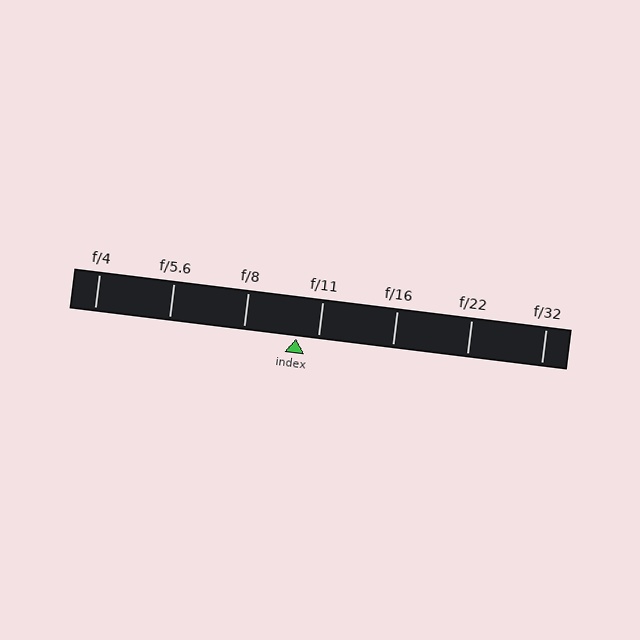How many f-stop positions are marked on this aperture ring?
There are 7 f-stop positions marked.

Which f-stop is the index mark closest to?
The index mark is closest to f/11.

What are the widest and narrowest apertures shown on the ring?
The widest aperture shown is f/4 and the narrowest is f/32.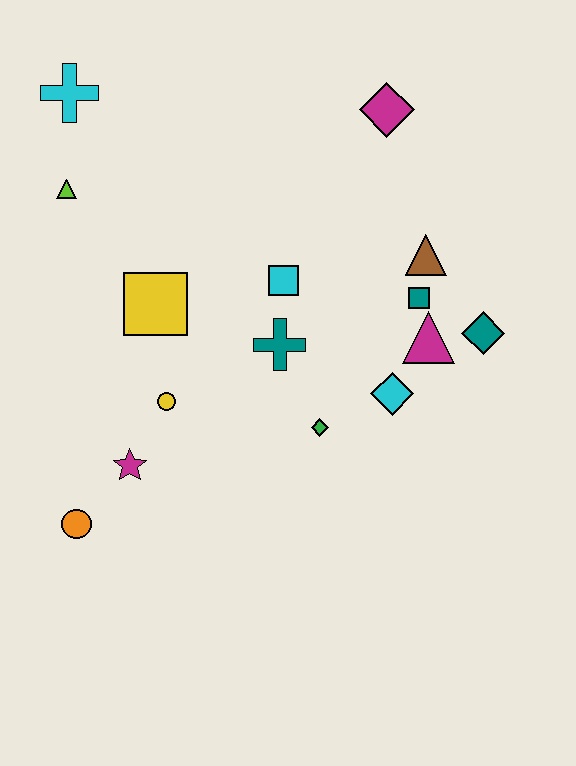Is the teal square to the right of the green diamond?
Yes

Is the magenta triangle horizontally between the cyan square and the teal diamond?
Yes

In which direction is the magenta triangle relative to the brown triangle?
The magenta triangle is below the brown triangle.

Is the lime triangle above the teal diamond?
Yes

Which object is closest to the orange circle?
The magenta star is closest to the orange circle.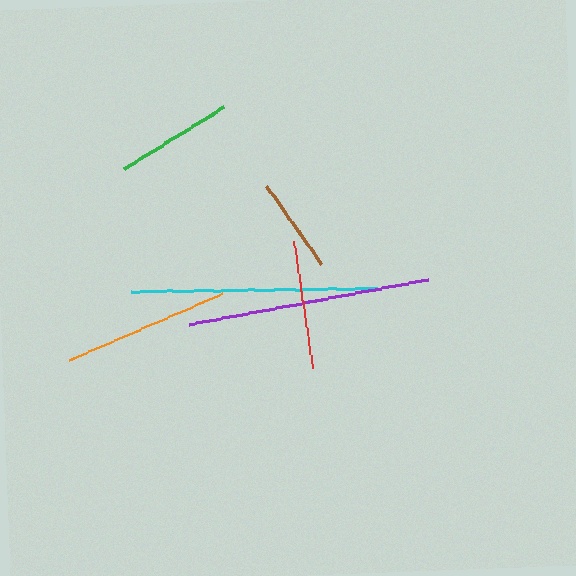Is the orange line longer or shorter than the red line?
The orange line is longer than the red line.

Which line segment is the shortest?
The brown line is the shortest at approximately 96 pixels.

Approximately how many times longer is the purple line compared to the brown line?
The purple line is approximately 2.5 times the length of the brown line.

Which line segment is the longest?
The cyan line is the longest at approximately 245 pixels.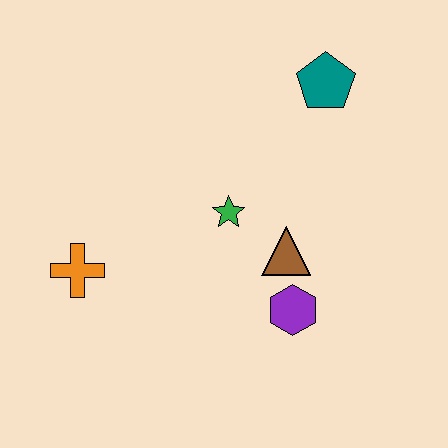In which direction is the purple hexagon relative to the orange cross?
The purple hexagon is to the right of the orange cross.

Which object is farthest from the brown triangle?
The orange cross is farthest from the brown triangle.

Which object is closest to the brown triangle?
The purple hexagon is closest to the brown triangle.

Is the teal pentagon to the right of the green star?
Yes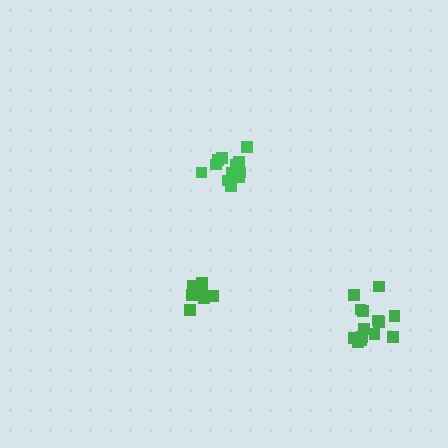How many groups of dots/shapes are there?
There are 3 groups.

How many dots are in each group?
Group 1: 14 dots, Group 2: 14 dots, Group 3: 10 dots (38 total).